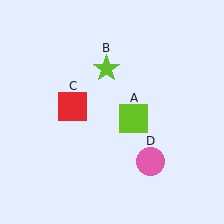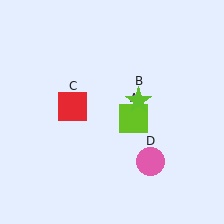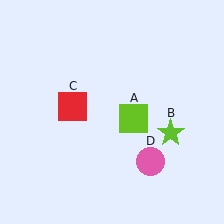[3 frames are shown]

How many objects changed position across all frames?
1 object changed position: lime star (object B).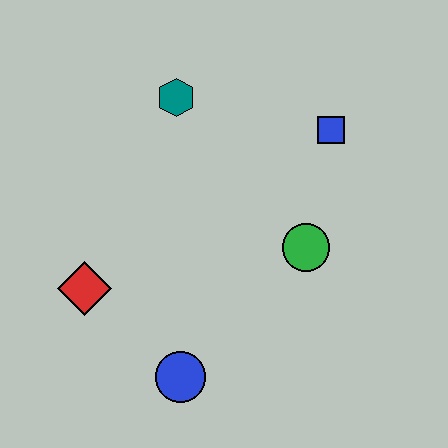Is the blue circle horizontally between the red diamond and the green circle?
Yes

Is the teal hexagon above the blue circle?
Yes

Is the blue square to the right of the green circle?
Yes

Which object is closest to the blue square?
The green circle is closest to the blue square.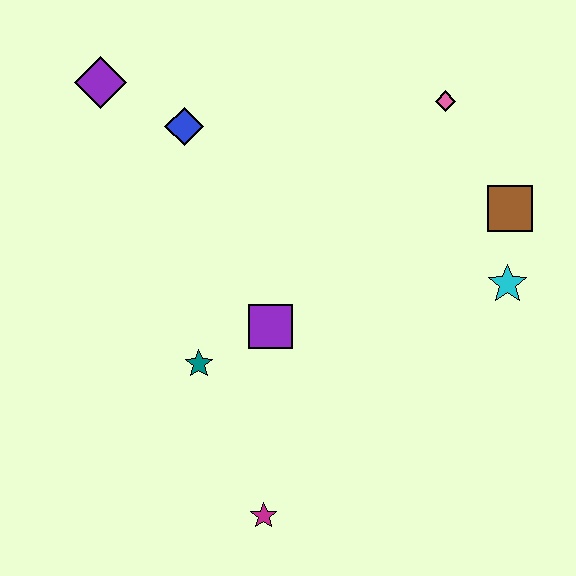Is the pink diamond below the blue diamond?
No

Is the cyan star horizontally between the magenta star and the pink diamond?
No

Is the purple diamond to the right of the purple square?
No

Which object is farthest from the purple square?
The purple diamond is farthest from the purple square.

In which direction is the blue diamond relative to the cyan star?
The blue diamond is to the left of the cyan star.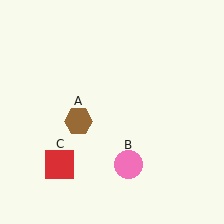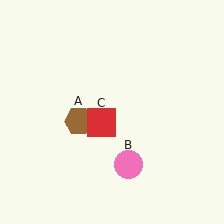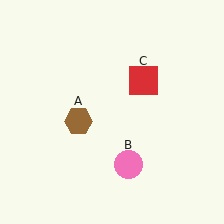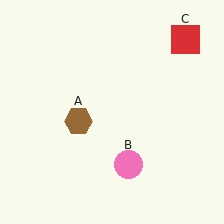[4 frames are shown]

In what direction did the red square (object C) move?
The red square (object C) moved up and to the right.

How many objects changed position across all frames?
1 object changed position: red square (object C).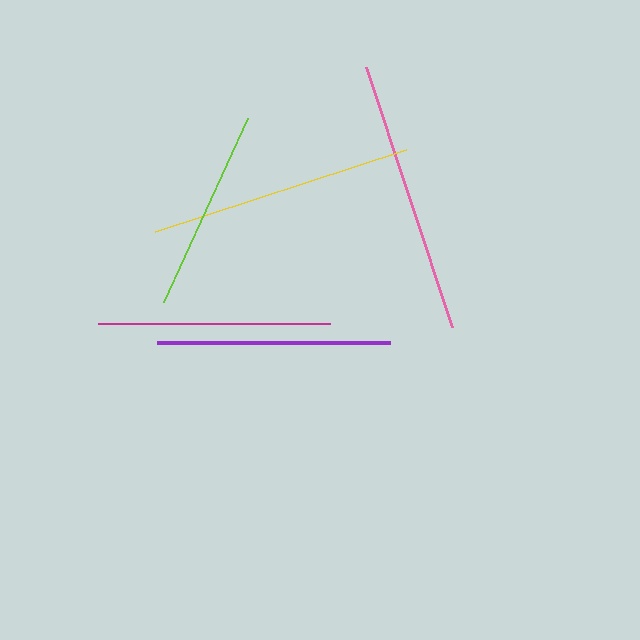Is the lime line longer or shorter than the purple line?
The purple line is longer than the lime line.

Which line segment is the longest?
The pink line is the longest at approximately 273 pixels.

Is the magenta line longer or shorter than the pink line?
The pink line is longer than the magenta line.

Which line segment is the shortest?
The lime line is the shortest at approximately 203 pixels.